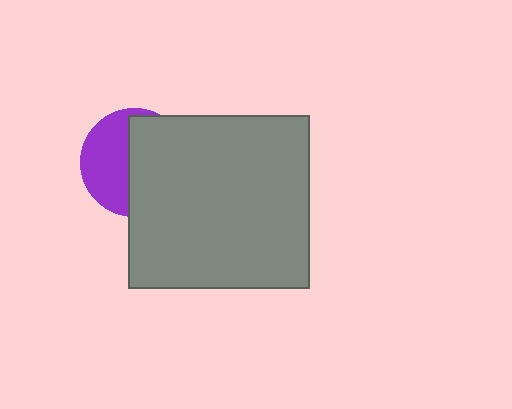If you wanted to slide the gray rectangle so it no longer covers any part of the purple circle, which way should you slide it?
Slide it right — that is the most direct way to separate the two shapes.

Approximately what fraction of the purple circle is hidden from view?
Roughly 56% of the purple circle is hidden behind the gray rectangle.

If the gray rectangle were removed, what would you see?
You would see the complete purple circle.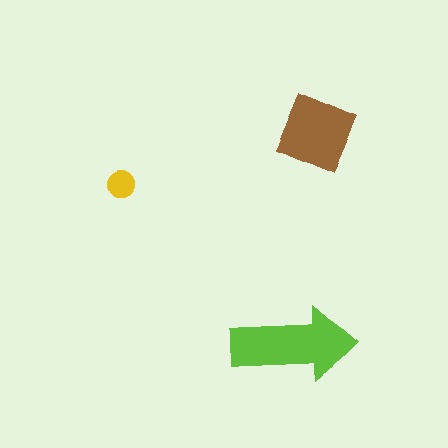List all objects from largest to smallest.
The lime arrow, the brown diamond, the yellow circle.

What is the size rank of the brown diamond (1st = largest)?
2nd.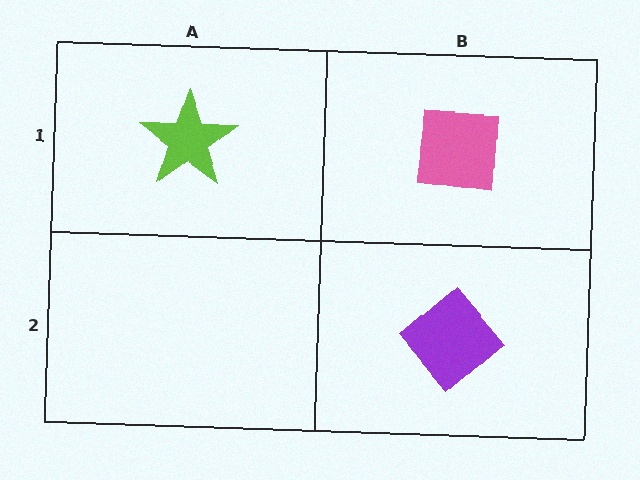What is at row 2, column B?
A purple diamond.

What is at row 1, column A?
A lime star.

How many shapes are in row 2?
1 shape.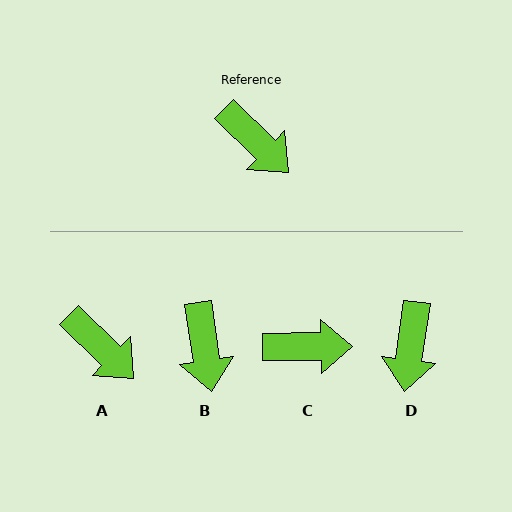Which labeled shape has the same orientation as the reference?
A.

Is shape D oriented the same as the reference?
No, it is off by about 54 degrees.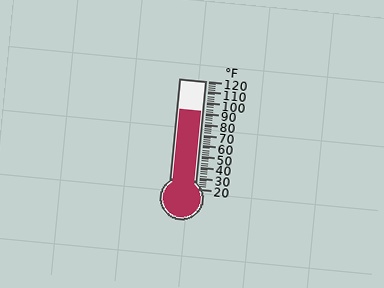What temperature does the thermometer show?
The thermometer shows approximately 92°F.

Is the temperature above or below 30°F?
The temperature is above 30°F.